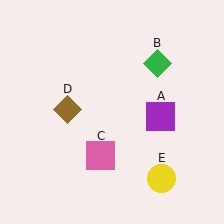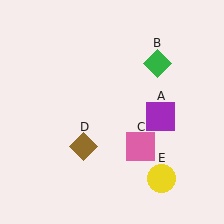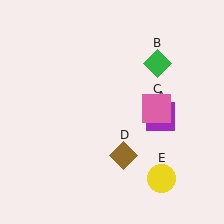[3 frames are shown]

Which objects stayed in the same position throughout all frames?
Purple square (object A) and green diamond (object B) and yellow circle (object E) remained stationary.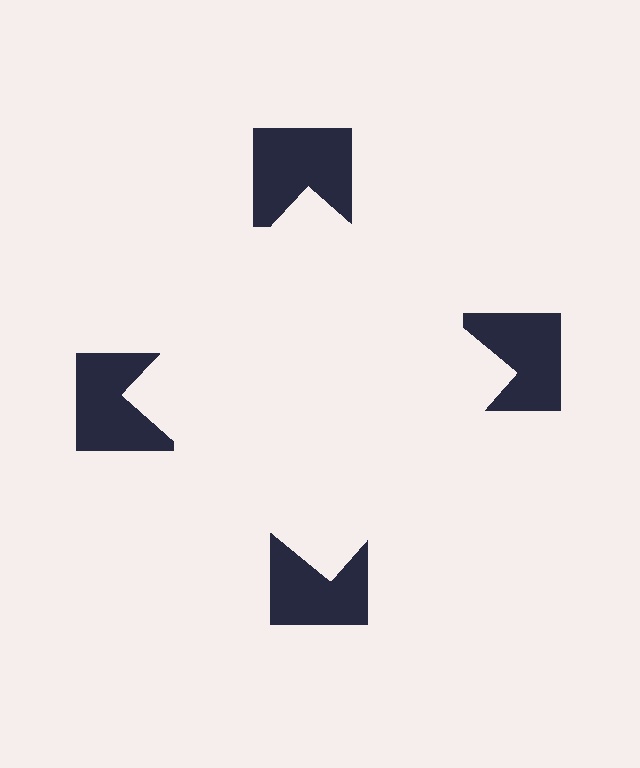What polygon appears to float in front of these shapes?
An illusory square — its edges are inferred from the aligned wedge cuts in the notched squares, not physically drawn.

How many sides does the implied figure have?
4 sides.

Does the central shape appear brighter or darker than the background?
It typically appears slightly brighter than the background, even though no actual brightness change is drawn.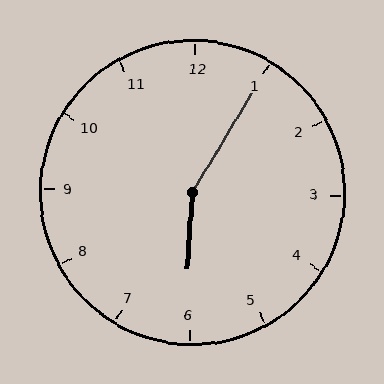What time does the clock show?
6:05.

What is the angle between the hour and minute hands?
Approximately 152 degrees.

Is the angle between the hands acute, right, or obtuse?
It is obtuse.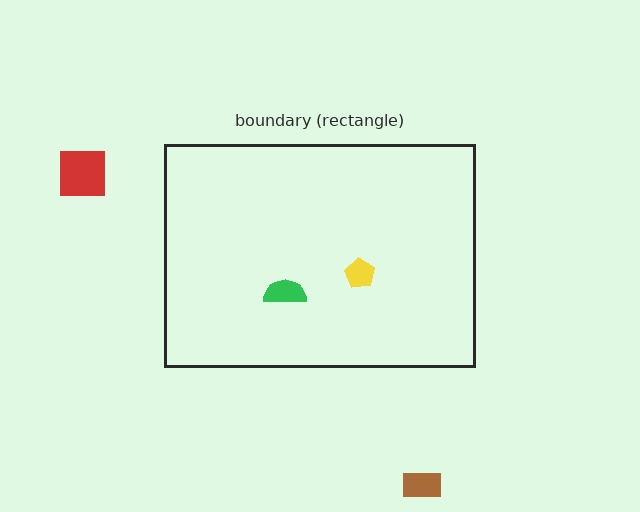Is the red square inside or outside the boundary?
Outside.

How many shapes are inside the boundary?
2 inside, 2 outside.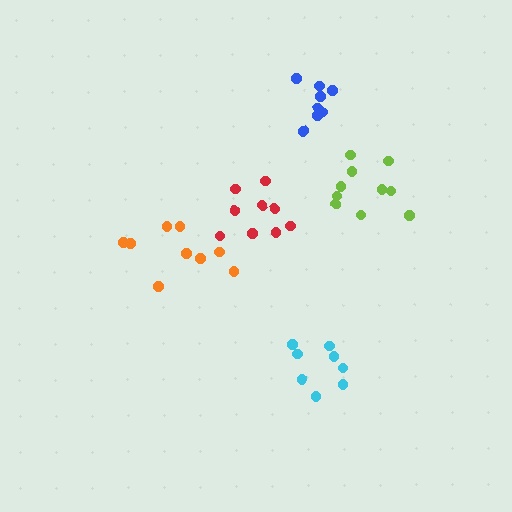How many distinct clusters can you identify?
There are 5 distinct clusters.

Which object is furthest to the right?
The lime cluster is rightmost.